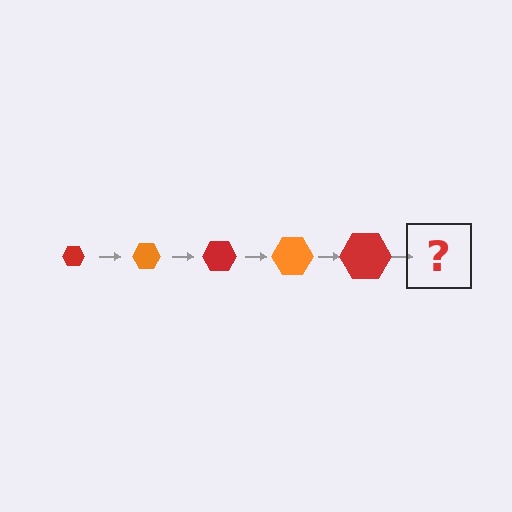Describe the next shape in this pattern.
It should be an orange hexagon, larger than the previous one.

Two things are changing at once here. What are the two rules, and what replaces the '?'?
The two rules are that the hexagon grows larger each step and the color cycles through red and orange. The '?' should be an orange hexagon, larger than the previous one.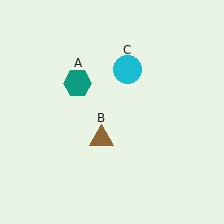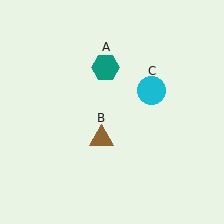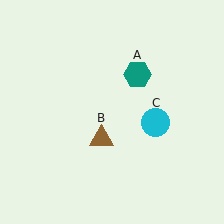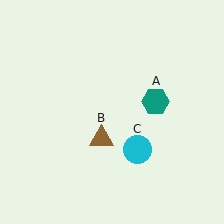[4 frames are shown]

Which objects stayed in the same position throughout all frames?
Brown triangle (object B) remained stationary.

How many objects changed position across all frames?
2 objects changed position: teal hexagon (object A), cyan circle (object C).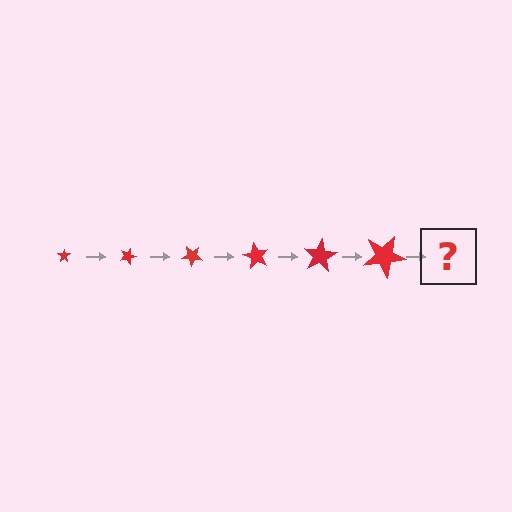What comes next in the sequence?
The next element should be a star, larger than the previous one and rotated 120 degrees from the start.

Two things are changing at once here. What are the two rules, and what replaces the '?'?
The two rules are that the star grows larger each step and it rotates 20 degrees each step. The '?' should be a star, larger than the previous one and rotated 120 degrees from the start.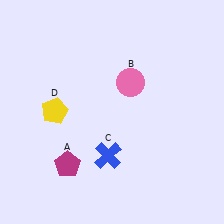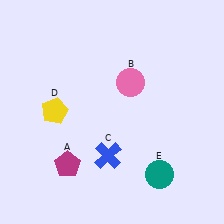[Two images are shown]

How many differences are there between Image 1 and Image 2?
There is 1 difference between the two images.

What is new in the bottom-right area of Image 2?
A teal circle (E) was added in the bottom-right area of Image 2.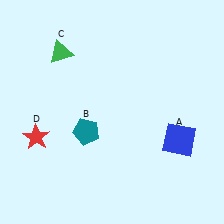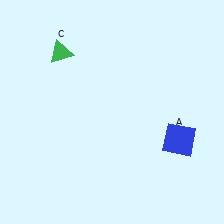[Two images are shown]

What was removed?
The teal pentagon (B), the red star (D) were removed in Image 2.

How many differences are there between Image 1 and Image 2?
There are 2 differences between the two images.